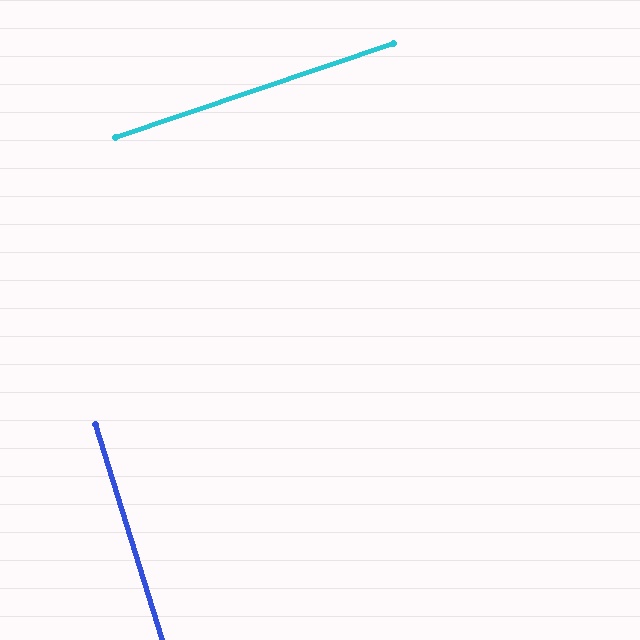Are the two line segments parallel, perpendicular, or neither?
Perpendicular — they meet at approximately 89°.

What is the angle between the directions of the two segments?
Approximately 89 degrees.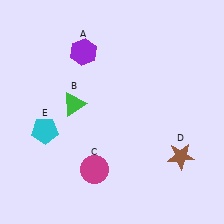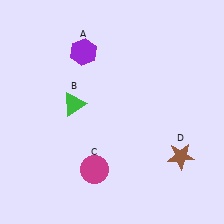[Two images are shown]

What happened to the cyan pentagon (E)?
The cyan pentagon (E) was removed in Image 2. It was in the bottom-left area of Image 1.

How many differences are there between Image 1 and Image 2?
There is 1 difference between the two images.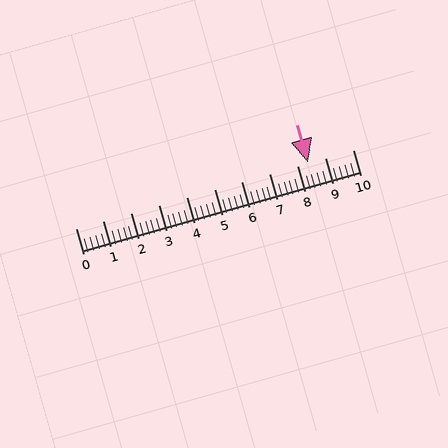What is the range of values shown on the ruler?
The ruler shows values from 0 to 10.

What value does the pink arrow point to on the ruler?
The pink arrow points to approximately 8.4.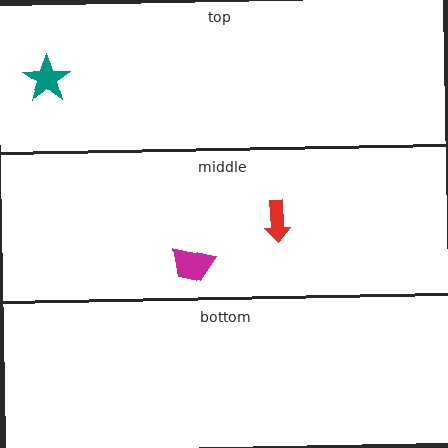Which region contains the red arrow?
The middle region.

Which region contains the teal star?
The top region.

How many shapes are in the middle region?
2.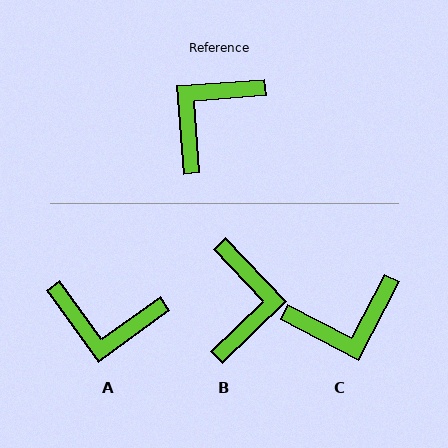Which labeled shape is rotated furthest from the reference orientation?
C, about 148 degrees away.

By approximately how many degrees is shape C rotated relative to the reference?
Approximately 148 degrees counter-clockwise.